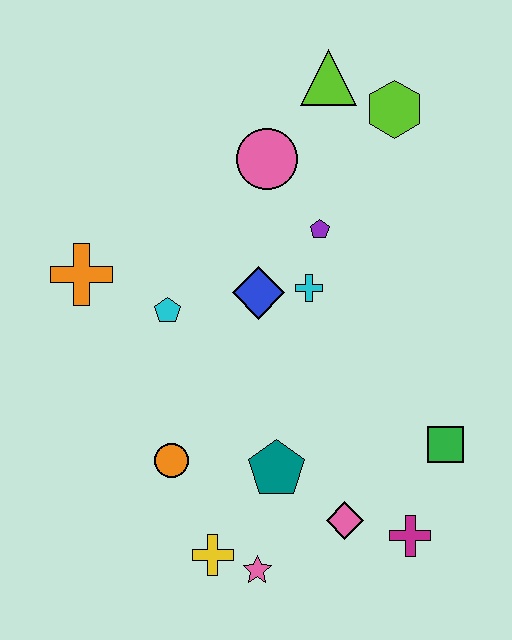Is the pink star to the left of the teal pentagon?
Yes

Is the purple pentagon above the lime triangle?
No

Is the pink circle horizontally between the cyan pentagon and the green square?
Yes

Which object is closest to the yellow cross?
The pink star is closest to the yellow cross.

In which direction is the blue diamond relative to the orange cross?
The blue diamond is to the right of the orange cross.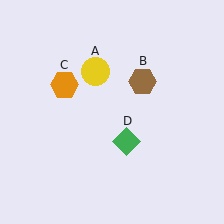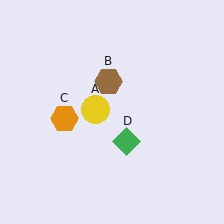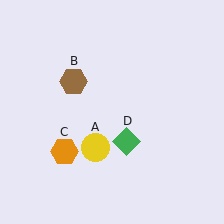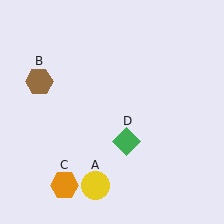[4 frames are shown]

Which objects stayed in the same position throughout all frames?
Green diamond (object D) remained stationary.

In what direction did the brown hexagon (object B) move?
The brown hexagon (object B) moved left.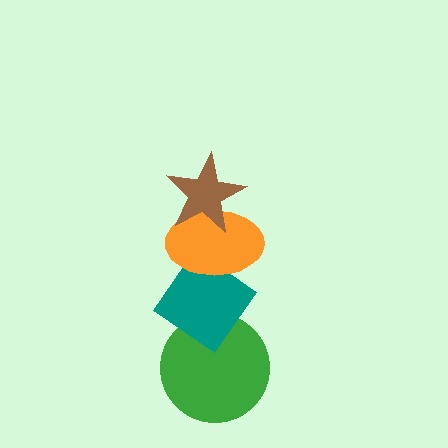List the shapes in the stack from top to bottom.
From top to bottom: the brown star, the orange ellipse, the teal diamond, the green circle.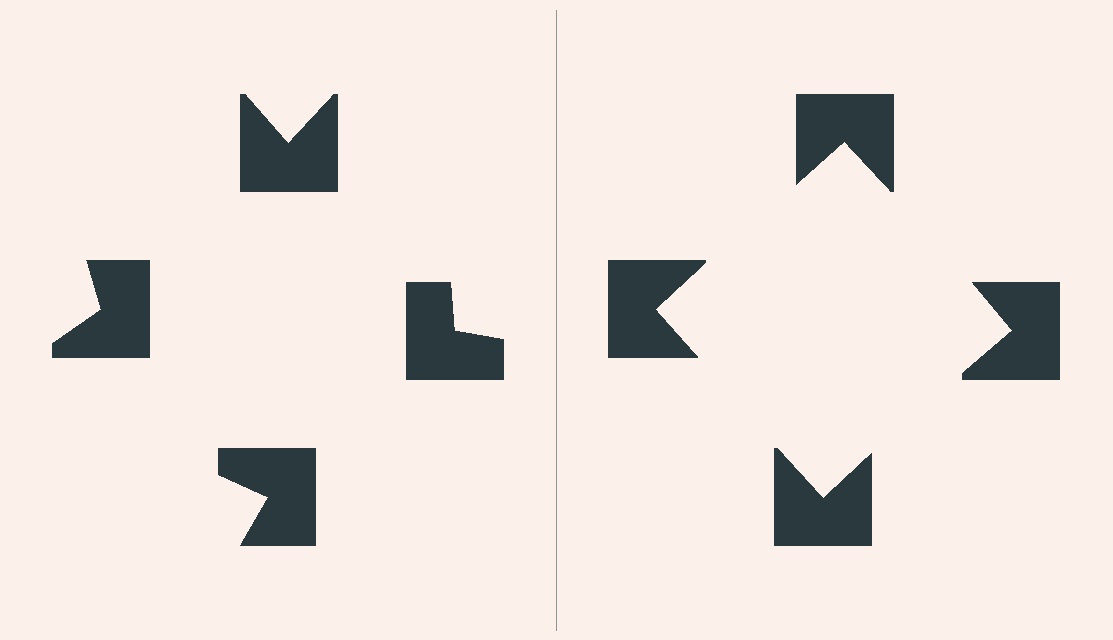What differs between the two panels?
The notched squares are positioned identically on both sides; only the wedge orientations differ. On the right they align to a square; on the left they are misaligned.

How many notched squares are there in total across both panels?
8 — 4 on each side.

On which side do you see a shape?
An illusory square appears on the right side. On the left side the wedge cuts are rotated, so no coherent shape forms.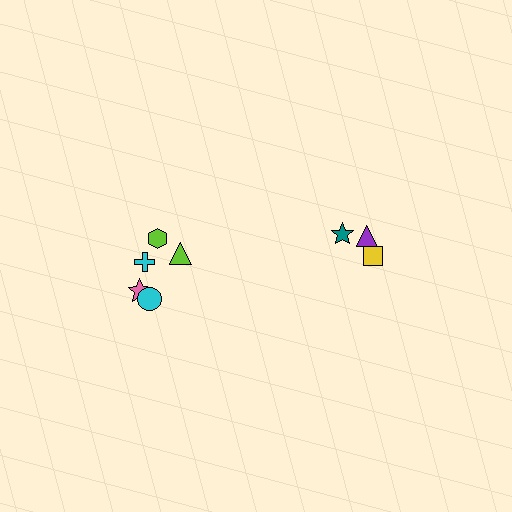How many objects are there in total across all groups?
There are 8 objects.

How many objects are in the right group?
There are 3 objects.